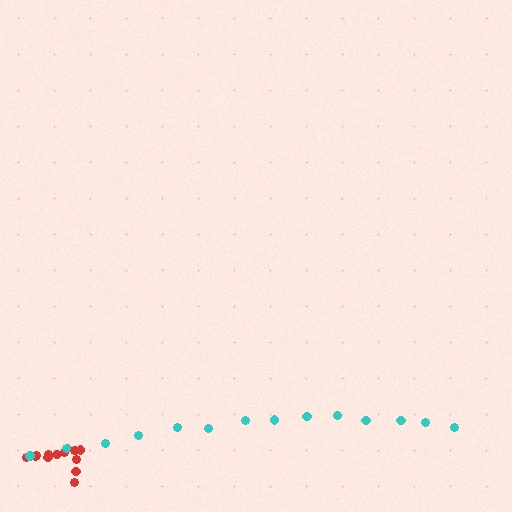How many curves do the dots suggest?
There are 2 distinct paths.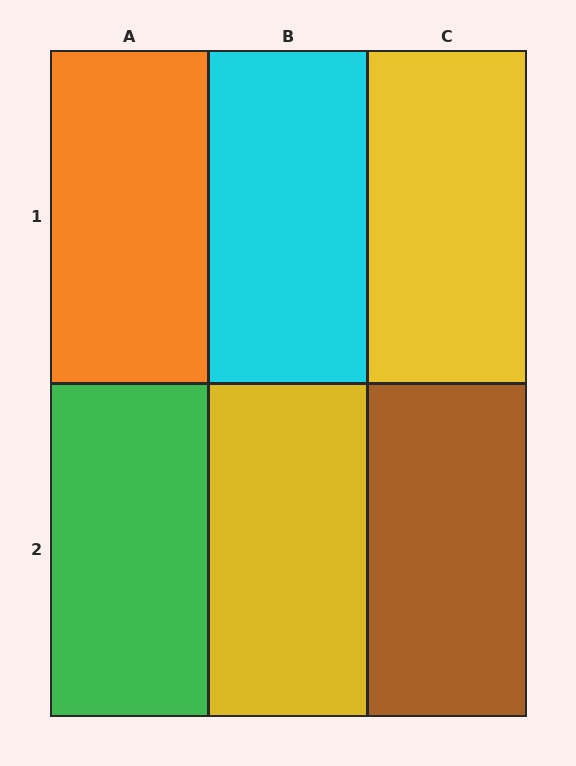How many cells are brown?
1 cell is brown.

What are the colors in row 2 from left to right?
Green, yellow, brown.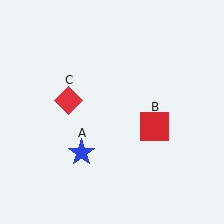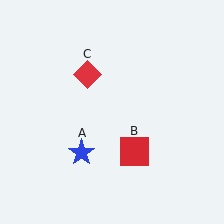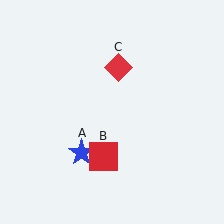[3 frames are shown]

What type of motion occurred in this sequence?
The red square (object B), red diamond (object C) rotated clockwise around the center of the scene.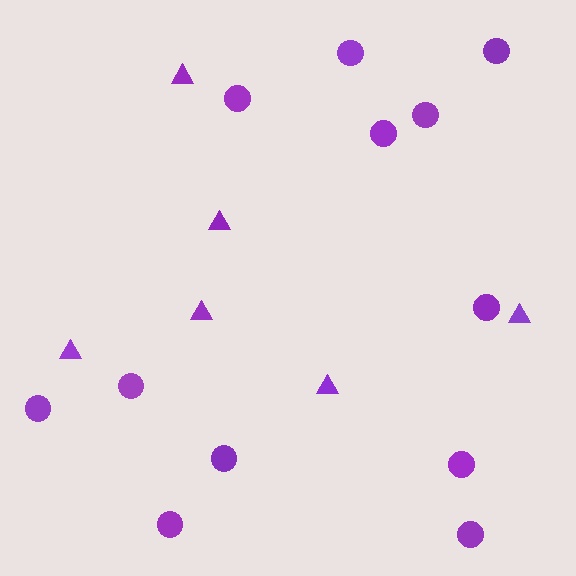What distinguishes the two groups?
There are 2 groups: one group of circles (12) and one group of triangles (6).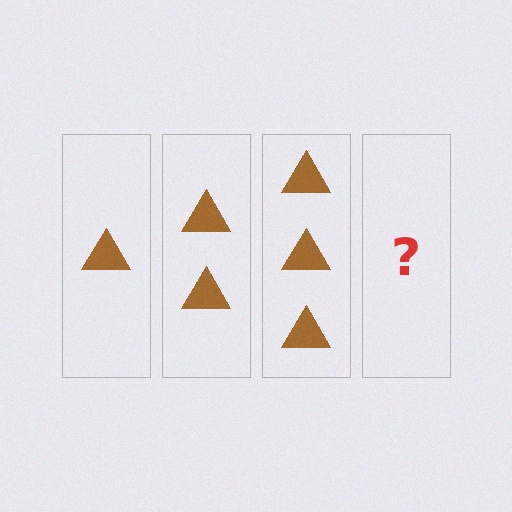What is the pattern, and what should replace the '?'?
The pattern is that each step adds one more triangle. The '?' should be 4 triangles.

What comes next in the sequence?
The next element should be 4 triangles.